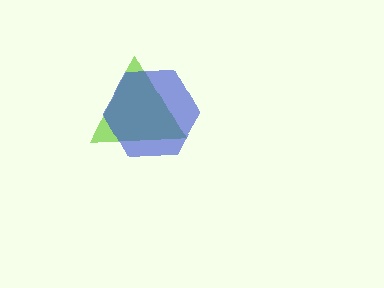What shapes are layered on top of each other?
The layered shapes are: a lime triangle, a blue hexagon.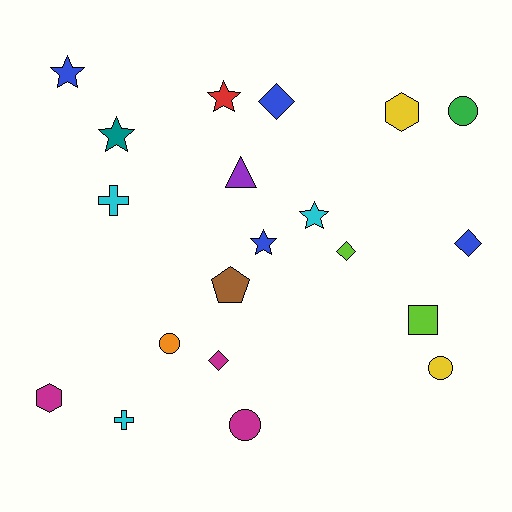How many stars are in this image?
There are 5 stars.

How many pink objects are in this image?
There are no pink objects.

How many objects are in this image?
There are 20 objects.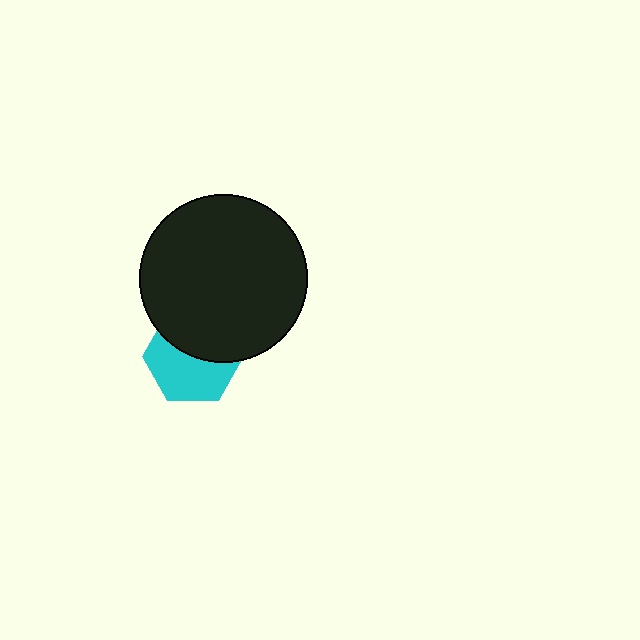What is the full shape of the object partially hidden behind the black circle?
The partially hidden object is a cyan hexagon.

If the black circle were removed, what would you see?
You would see the complete cyan hexagon.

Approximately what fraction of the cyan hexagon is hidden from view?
Roughly 46% of the cyan hexagon is hidden behind the black circle.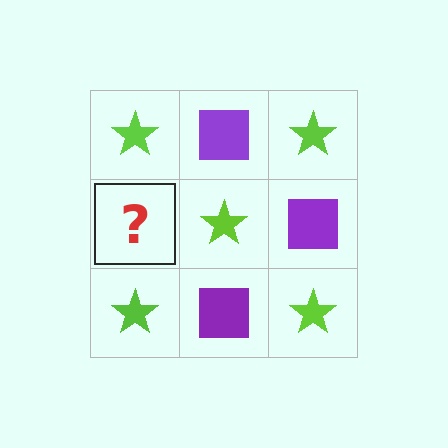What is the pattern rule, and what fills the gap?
The rule is that it alternates lime star and purple square in a checkerboard pattern. The gap should be filled with a purple square.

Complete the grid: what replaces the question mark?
The question mark should be replaced with a purple square.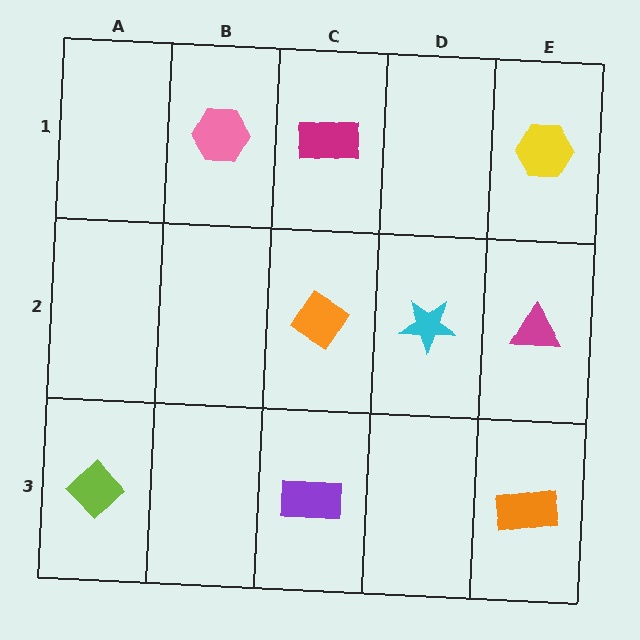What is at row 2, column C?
An orange diamond.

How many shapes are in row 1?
3 shapes.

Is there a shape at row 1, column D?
No, that cell is empty.